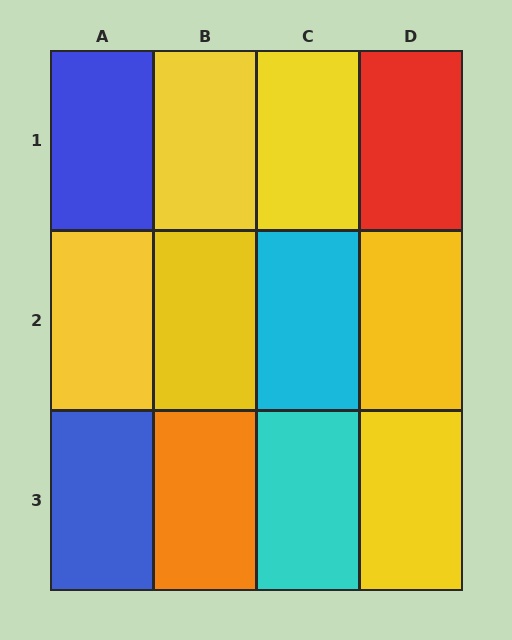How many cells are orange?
1 cell is orange.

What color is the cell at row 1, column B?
Yellow.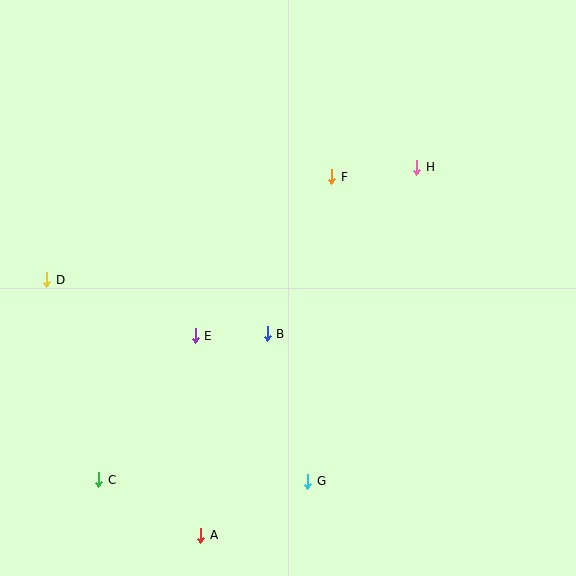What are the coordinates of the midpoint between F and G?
The midpoint between F and G is at (320, 329).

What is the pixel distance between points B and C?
The distance between B and C is 223 pixels.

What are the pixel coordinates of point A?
Point A is at (201, 535).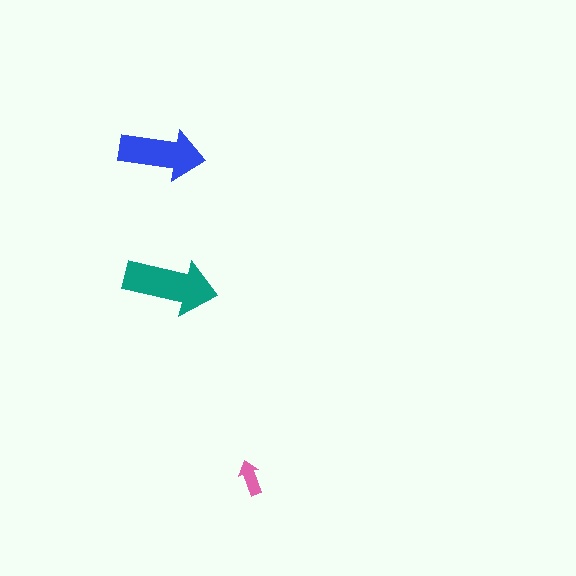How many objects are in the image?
There are 3 objects in the image.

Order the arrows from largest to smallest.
the teal one, the blue one, the pink one.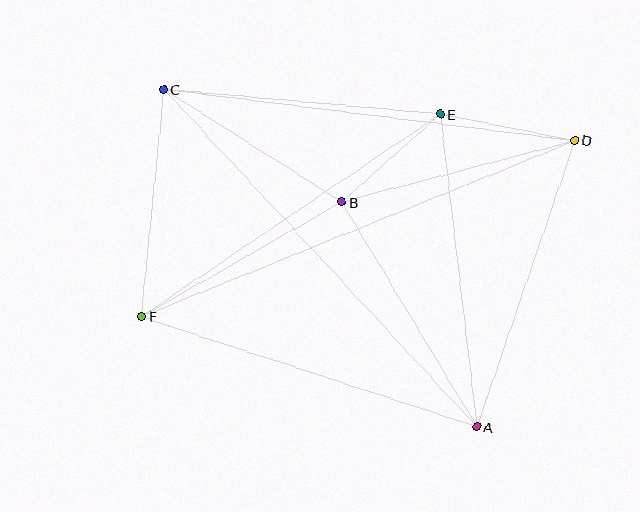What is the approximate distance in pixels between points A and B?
The distance between A and B is approximately 262 pixels.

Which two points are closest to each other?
Points B and E are closest to each other.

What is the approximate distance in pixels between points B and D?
The distance between B and D is approximately 241 pixels.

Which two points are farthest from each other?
Points D and F are farthest from each other.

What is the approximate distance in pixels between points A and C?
The distance between A and C is approximately 461 pixels.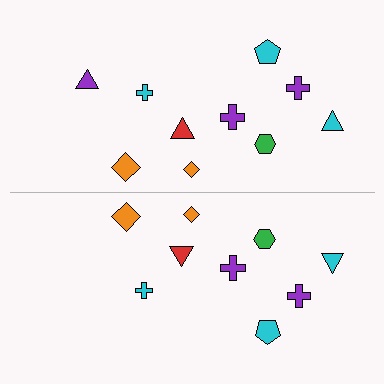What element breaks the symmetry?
A purple triangle is missing from the bottom side.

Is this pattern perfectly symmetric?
No, the pattern is not perfectly symmetric. A purple triangle is missing from the bottom side.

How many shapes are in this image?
There are 19 shapes in this image.